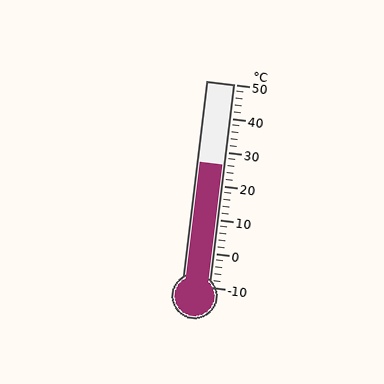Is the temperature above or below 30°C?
The temperature is below 30°C.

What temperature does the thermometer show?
The thermometer shows approximately 26°C.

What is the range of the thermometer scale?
The thermometer scale ranges from -10°C to 50°C.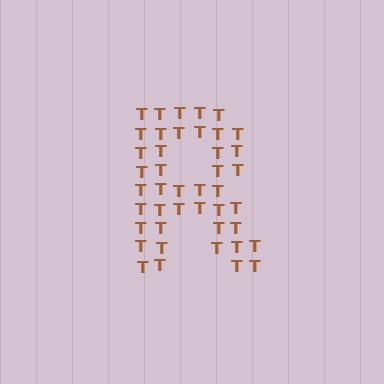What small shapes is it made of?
It is made of small letter T's.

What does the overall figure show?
The overall figure shows the letter R.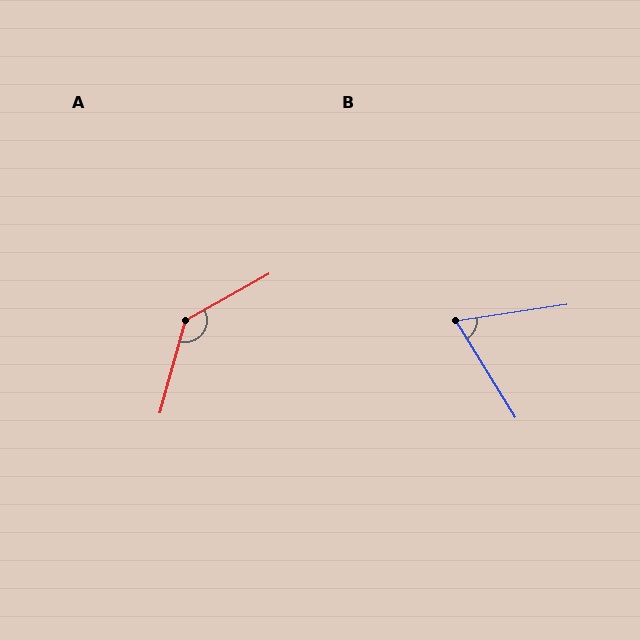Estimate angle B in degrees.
Approximately 67 degrees.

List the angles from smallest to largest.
B (67°), A (134°).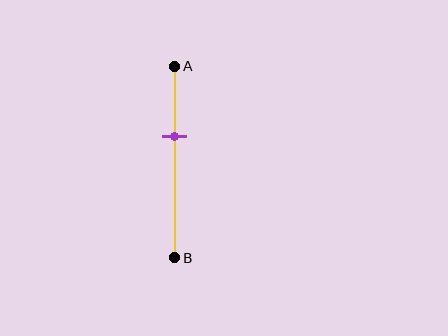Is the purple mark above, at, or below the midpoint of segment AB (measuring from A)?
The purple mark is above the midpoint of segment AB.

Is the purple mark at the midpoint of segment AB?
No, the mark is at about 35% from A, not at the 50% midpoint.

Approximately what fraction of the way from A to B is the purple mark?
The purple mark is approximately 35% of the way from A to B.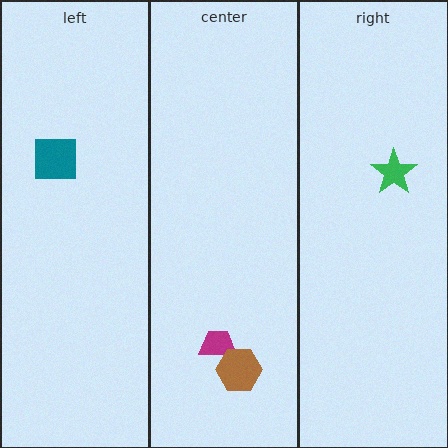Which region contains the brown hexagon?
The center region.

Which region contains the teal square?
The left region.